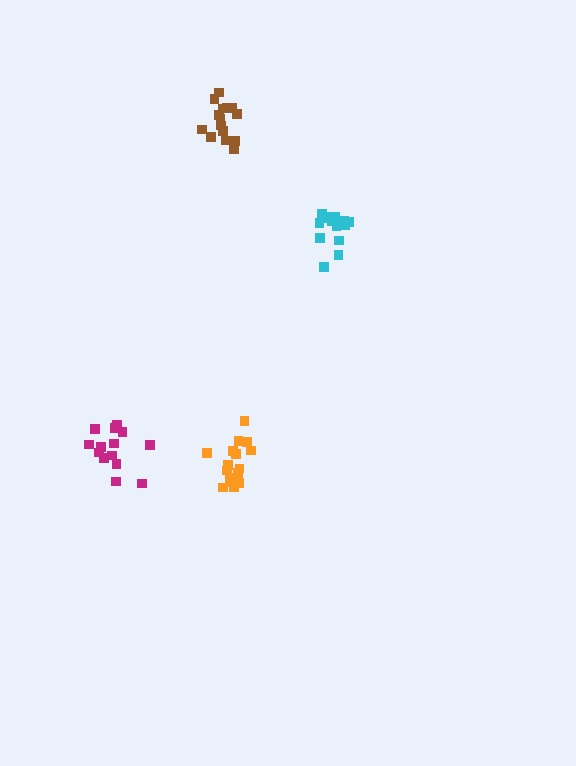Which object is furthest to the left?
The magenta cluster is leftmost.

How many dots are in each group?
Group 1: 16 dots, Group 2: 15 dots, Group 3: 16 dots, Group 4: 14 dots (61 total).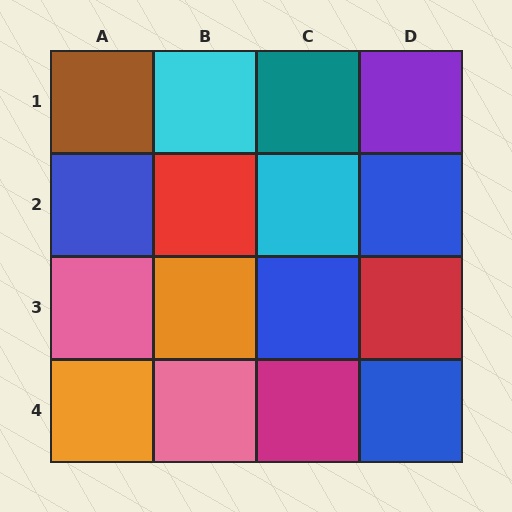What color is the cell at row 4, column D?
Blue.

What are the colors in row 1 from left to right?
Brown, cyan, teal, purple.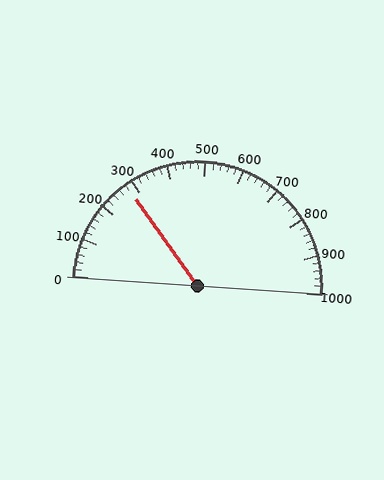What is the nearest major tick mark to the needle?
The nearest major tick mark is 300.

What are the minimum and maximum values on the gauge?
The gauge ranges from 0 to 1000.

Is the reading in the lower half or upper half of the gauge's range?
The reading is in the lower half of the range (0 to 1000).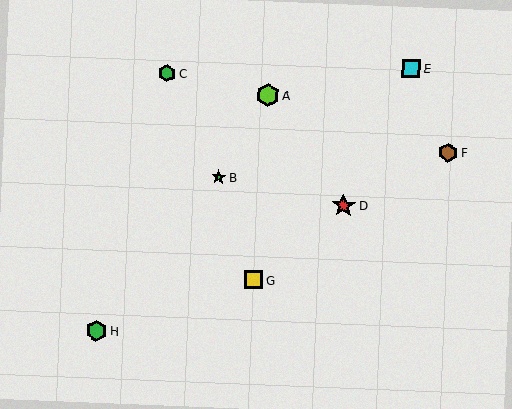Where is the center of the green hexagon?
The center of the green hexagon is at (167, 73).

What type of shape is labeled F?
Shape F is a brown hexagon.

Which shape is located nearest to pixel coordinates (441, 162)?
The brown hexagon (labeled F) at (448, 153) is nearest to that location.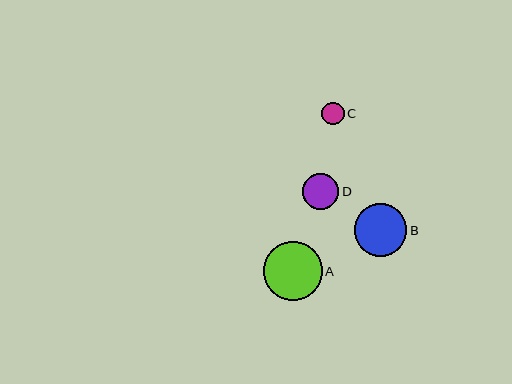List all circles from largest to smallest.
From largest to smallest: A, B, D, C.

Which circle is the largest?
Circle A is the largest with a size of approximately 58 pixels.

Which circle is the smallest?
Circle C is the smallest with a size of approximately 22 pixels.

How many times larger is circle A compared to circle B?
Circle A is approximately 1.1 times the size of circle B.